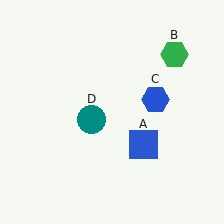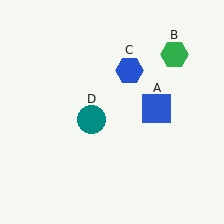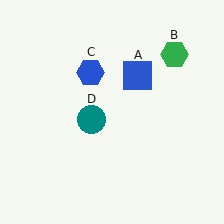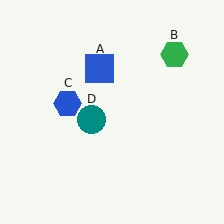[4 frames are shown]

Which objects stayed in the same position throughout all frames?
Green hexagon (object B) and teal circle (object D) remained stationary.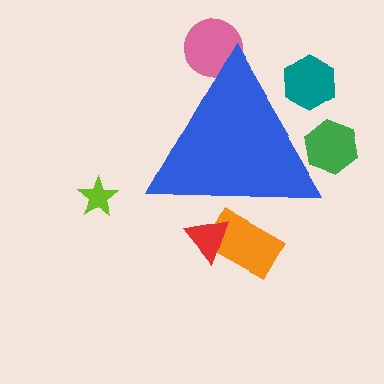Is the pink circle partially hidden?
Yes, the pink circle is partially hidden behind the blue triangle.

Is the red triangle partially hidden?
Yes, the red triangle is partially hidden behind the blue triangle.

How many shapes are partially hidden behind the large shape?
5 shapes are partially hidden.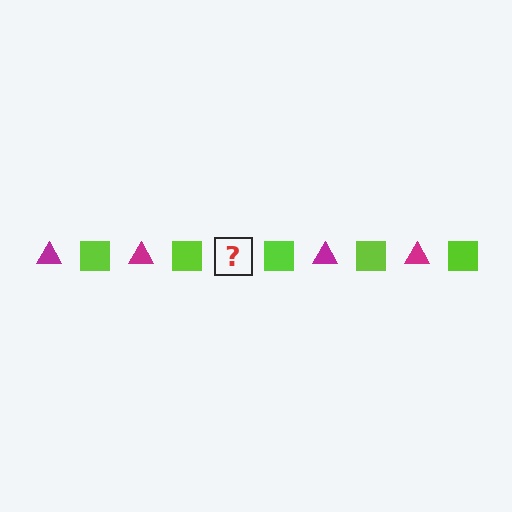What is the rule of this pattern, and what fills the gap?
The rule is that the pattern alternates between magenta triangle and lime square. The gap should be filled with a magenta triangle.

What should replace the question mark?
The question mark should be replaced with a magenta triangle.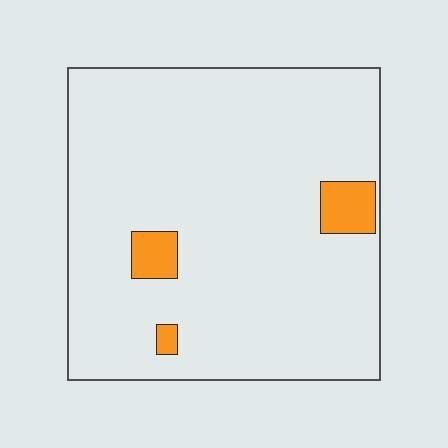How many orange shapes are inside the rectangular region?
3.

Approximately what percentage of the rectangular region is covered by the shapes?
Approximately 5%.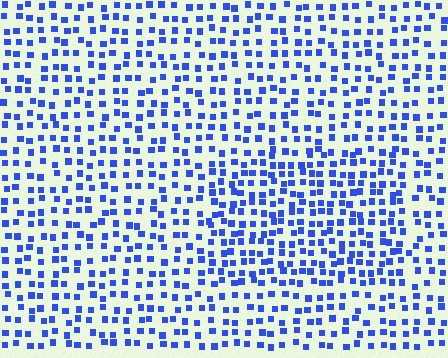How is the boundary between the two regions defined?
The boundary is defined by a change in element density (approximately 1.5x ratio). All elements are the same color, size, and shape.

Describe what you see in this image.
The image contains small blue elements arranged at two different densities. A rectangle-shaped region is visible where the elements are more densely packed than the surrounding area.